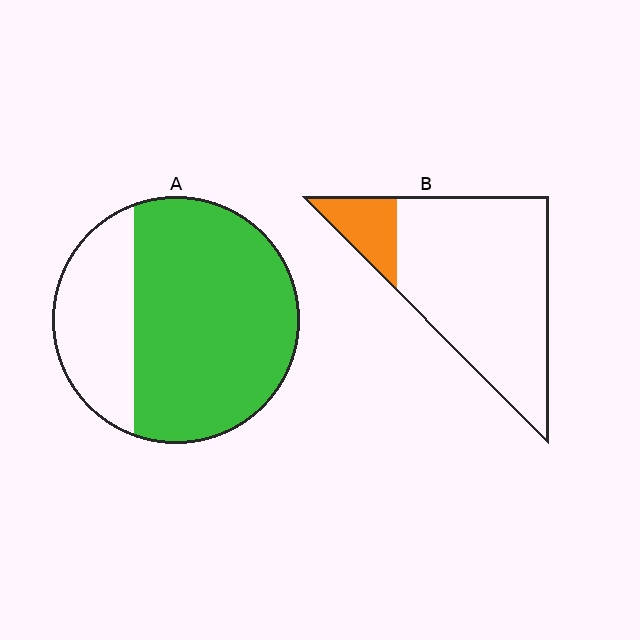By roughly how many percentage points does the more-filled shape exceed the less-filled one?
By roughly 55 percentage points (A over B).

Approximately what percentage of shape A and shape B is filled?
A is approximately 70% and B is approximately 15%.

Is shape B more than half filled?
No.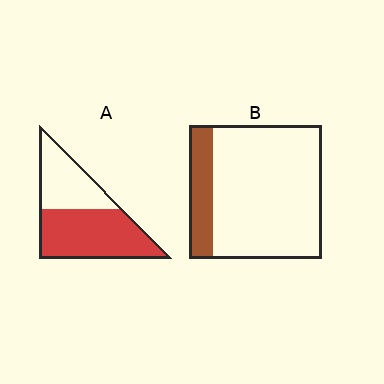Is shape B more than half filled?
No.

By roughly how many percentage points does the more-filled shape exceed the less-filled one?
By roughly 40 percentage points (A over B).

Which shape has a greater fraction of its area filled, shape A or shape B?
Shape A.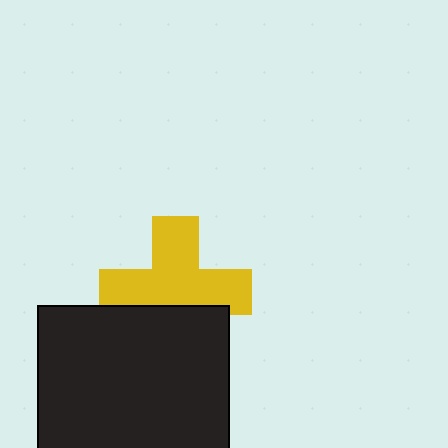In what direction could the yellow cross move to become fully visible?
The yellow cross could move up. That would shift it out from behind the black rectangle entirely.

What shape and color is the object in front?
The object in front is a black rectangle.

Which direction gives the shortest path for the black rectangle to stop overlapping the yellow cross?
Moving down gives the shortest separation.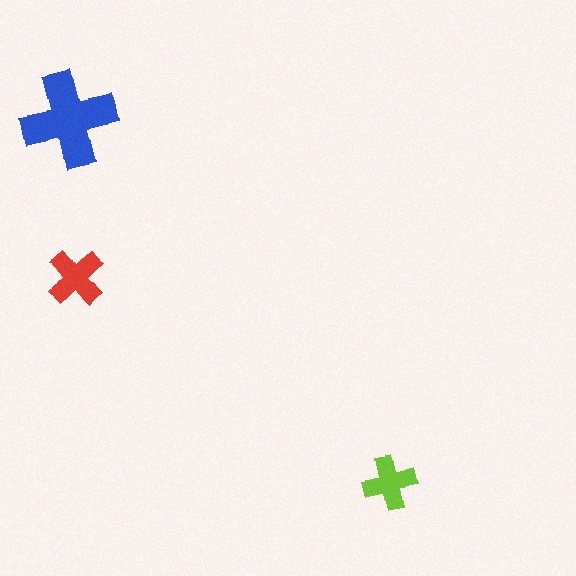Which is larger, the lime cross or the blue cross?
The blue one.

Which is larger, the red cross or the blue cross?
The blue one.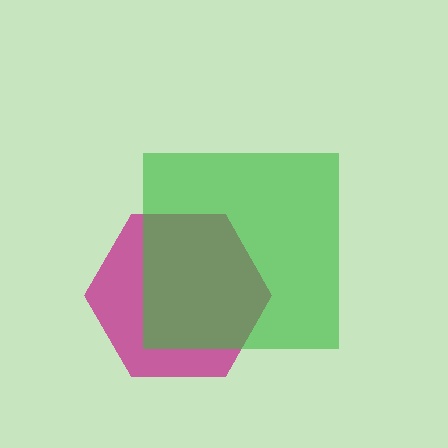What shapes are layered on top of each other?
The layered shapes are: a magenta hexagon, a green square.